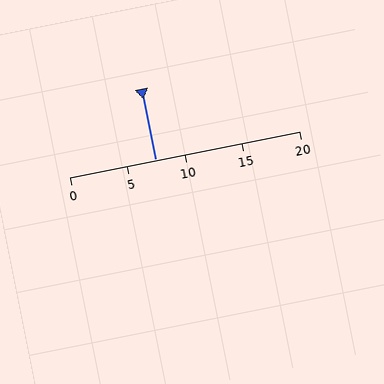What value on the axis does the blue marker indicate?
The marker indicates approximately 7.5.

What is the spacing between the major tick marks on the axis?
The major ticks are spaced 5 apart.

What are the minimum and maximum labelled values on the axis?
The axis runs from 0 to 20.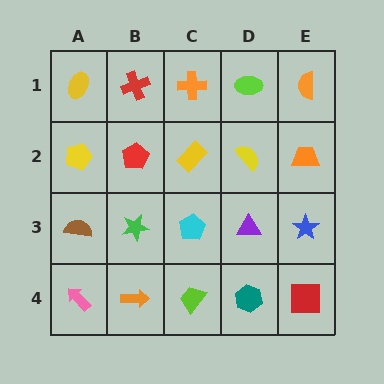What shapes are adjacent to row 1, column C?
A yellow rectangle (row 2, column C), a red cross (row 1, column B), a lime ellipse (row 1, column D).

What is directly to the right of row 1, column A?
A red cross.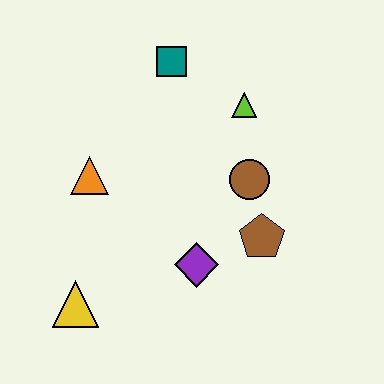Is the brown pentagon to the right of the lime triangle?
Yes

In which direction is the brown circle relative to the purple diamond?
The brown circle is above the purple diamond.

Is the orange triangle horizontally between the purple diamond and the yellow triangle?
Yes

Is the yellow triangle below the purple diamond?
Yes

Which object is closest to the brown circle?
The brown pentagon is closest to the brown circle.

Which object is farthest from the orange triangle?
The brown pentagon is farthest from the orange triangle.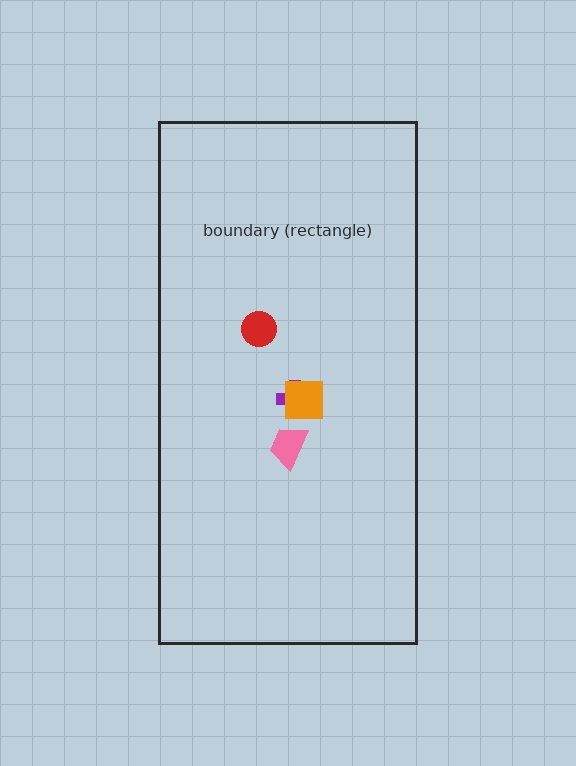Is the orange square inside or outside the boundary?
Inside.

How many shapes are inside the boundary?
4 inside, 0 outside.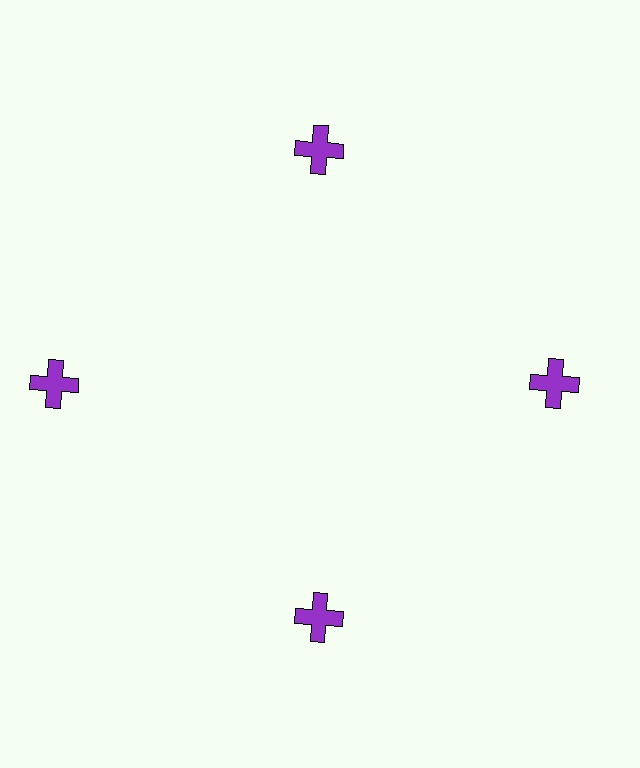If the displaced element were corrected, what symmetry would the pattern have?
It would have 4-fold rotational symmetry — the pattern would map onto itself every 90 degrees.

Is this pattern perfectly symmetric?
No. The 4 purple crosses are arranged in a ring, but one element near the 9 o'clock position is pushed outward from the center, breaking the 4-fold rotational symmetry.